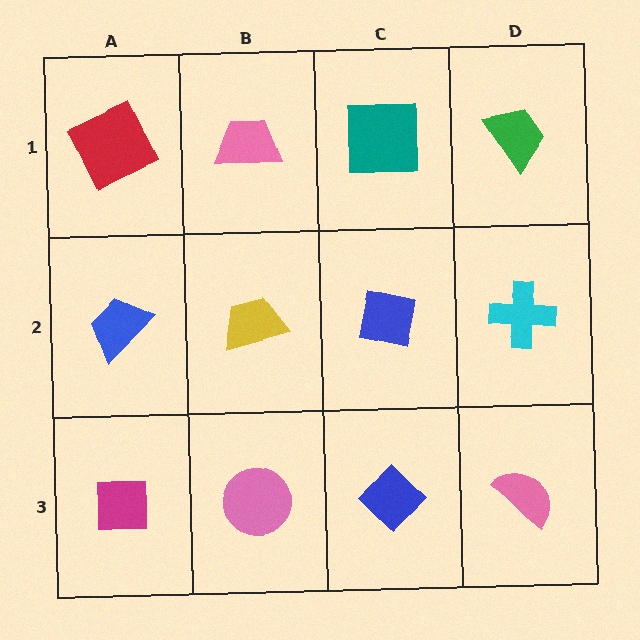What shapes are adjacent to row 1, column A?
A blue trapezoid (row 2, column A), a pink trapezoid (row 1, column B).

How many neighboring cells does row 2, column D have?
3.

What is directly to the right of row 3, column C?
A pink semicircle.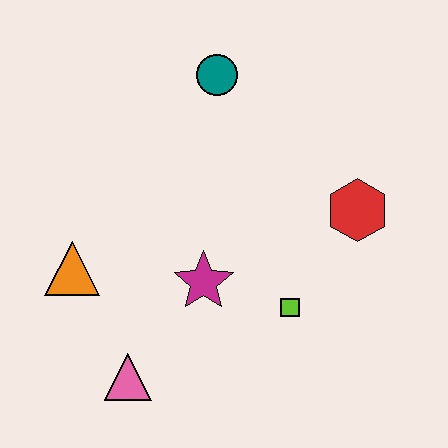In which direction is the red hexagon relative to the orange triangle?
The red hexagon is to the right of the orange triangle.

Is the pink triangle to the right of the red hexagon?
No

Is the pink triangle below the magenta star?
Yes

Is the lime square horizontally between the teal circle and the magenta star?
No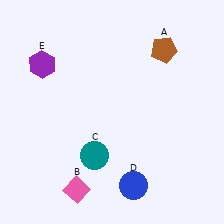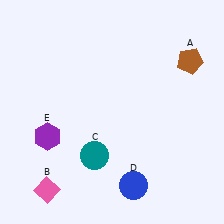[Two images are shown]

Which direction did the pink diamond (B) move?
The pink diamond (B) moved left.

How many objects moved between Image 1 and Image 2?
3 objects moved between the two images.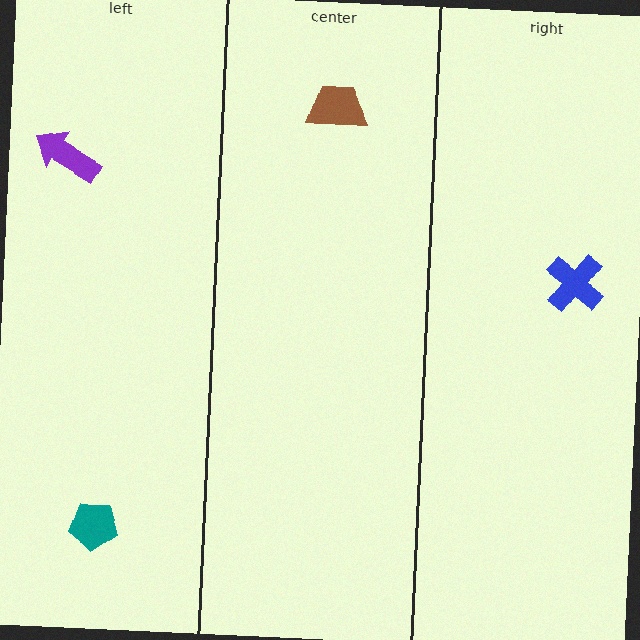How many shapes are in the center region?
1.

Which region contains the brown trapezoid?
The center region.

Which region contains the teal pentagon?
The left region.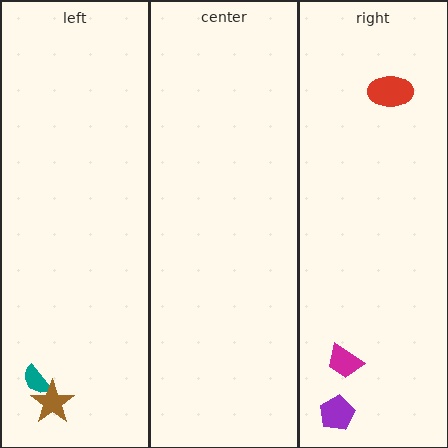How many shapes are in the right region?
3.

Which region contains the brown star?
The left region.